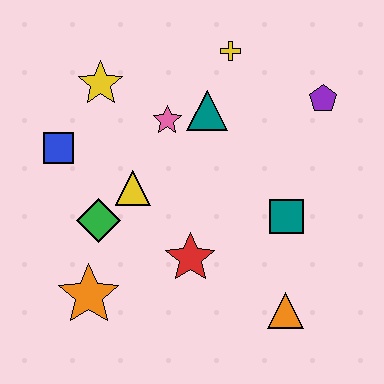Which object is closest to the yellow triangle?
The green diamond is closest to the yellow triangle.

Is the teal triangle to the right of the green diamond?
Yes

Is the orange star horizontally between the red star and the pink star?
No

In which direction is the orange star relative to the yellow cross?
The orange star is below the yellow cross.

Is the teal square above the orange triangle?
Yes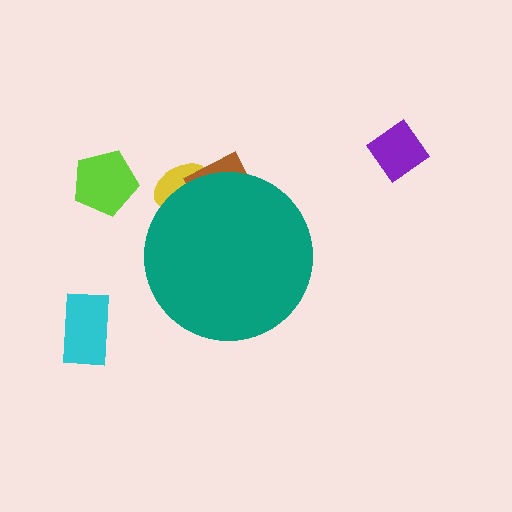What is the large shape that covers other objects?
A teal circle.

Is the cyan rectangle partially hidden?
No, the cyan rectangle is fully visible.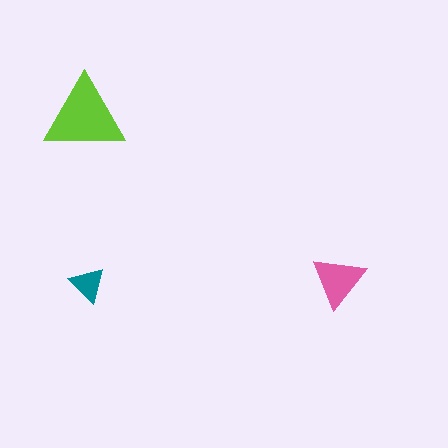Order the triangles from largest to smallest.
the lime one, the pink one, the teal one.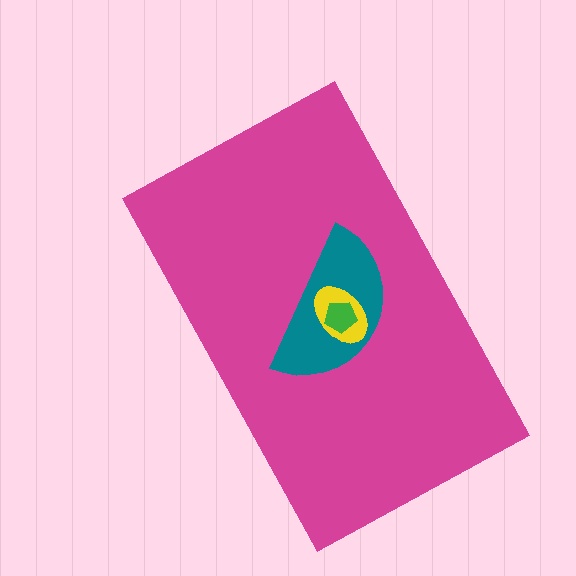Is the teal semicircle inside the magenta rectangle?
Yes.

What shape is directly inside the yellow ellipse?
The green pentagon.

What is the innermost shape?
The green pentagon.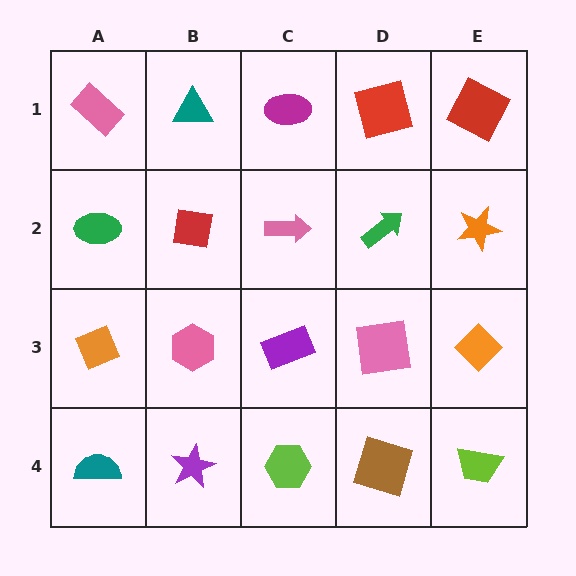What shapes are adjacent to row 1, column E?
An orange star (row 2, column E), a red square (row 1, column D).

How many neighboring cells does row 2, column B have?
4.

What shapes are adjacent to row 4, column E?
An orange diamond (row 3, column E), a brown square (row 4, column D).